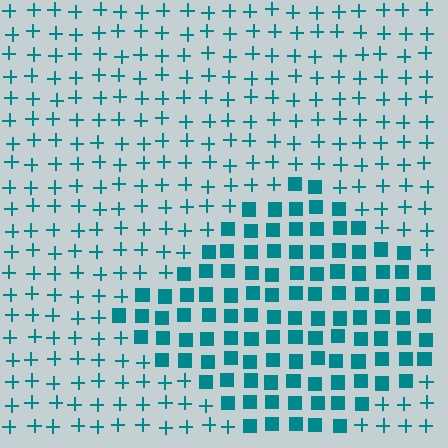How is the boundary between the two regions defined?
The boundary is defined by a change in element shape: squares inside vs. plus signs outside. All elements share the same color and spacing.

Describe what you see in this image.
The image is filled with small teal elements arranged in a uniform grid. A diamond-shaped region contains squares, while the surrounding area contains plus signs. The boundary is defined purely by the change in element shape.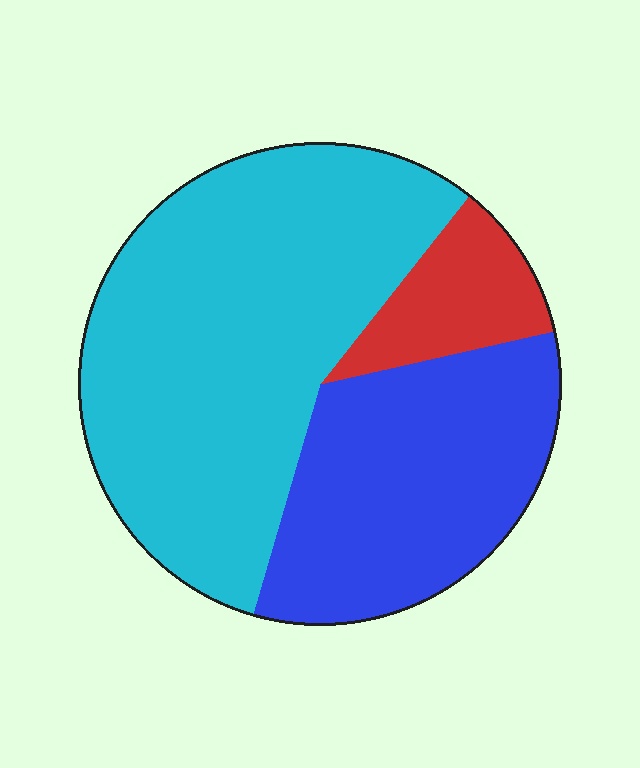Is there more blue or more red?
Blue.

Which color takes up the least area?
Red, at roughly 10%.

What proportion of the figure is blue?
Blue takes up between a sixth and a third of the figure.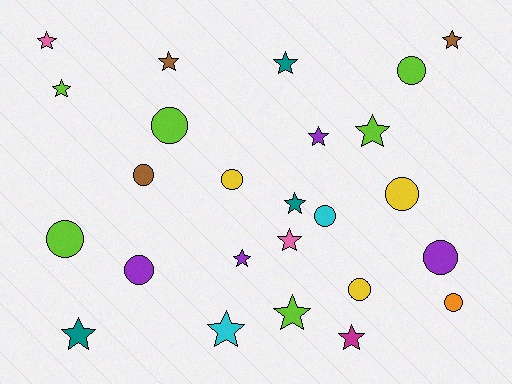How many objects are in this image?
There are 25 objects.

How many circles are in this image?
There are 11 circles.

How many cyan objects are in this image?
There are 2 cyan objects.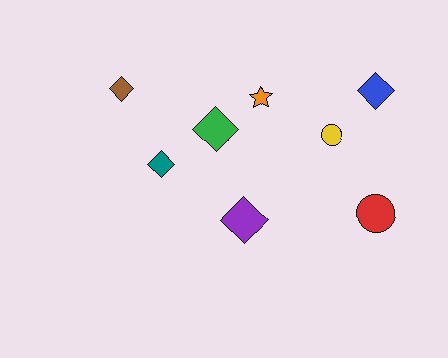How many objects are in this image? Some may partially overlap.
There are 8 objects.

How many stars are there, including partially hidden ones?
There is 1 star.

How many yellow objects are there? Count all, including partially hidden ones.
There is 1 yellow object.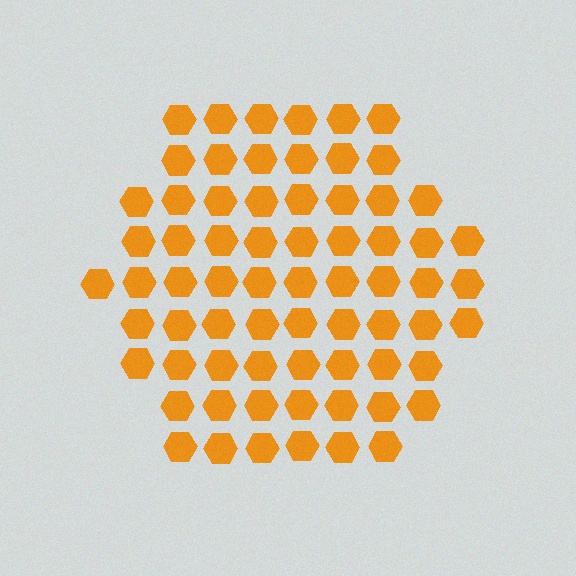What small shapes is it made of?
It is made of small hexagons.